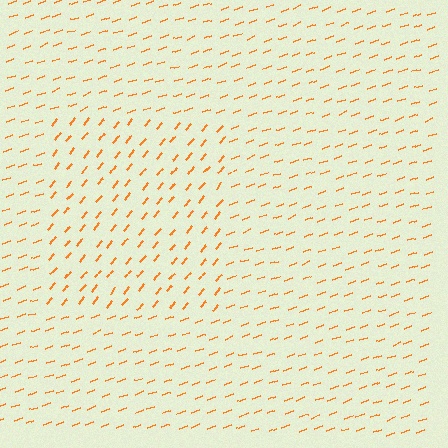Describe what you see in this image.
The image is filled with small orange line segments. A rectangle region in the image has lines oriented differently from the surrounding lines, creating a visible texture boundary.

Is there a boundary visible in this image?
Yes, there is a texture boundary formed by a change in line orientation.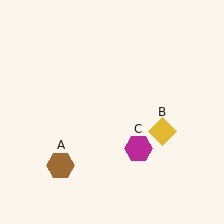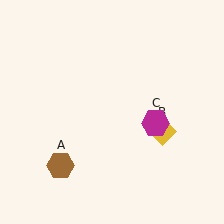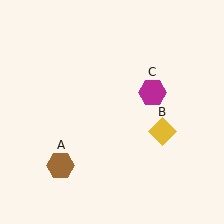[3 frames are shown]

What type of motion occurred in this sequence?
The magenta hexagon (object C) rotated counterclockwise around the center of the scene.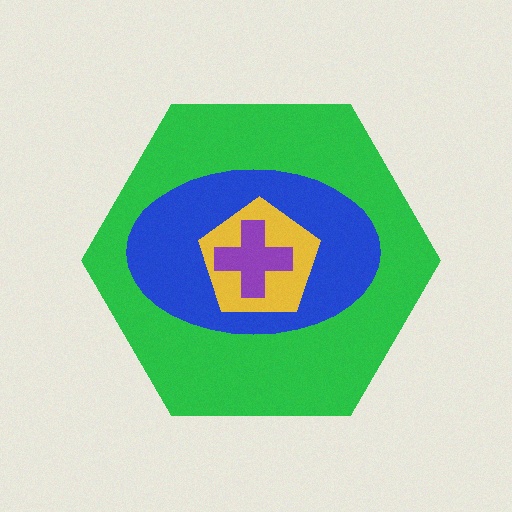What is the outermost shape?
The green hexagon.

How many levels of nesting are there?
4.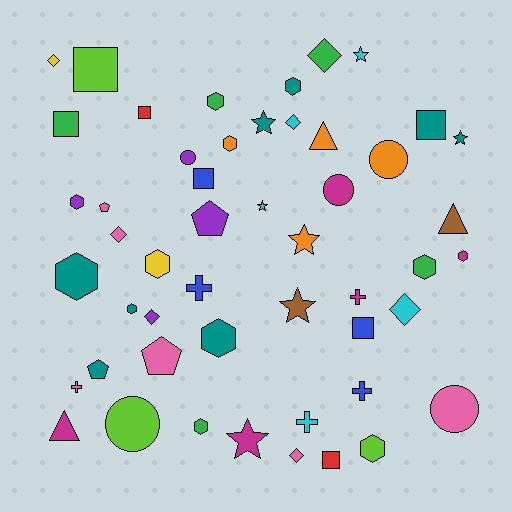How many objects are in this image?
There are 50 objects.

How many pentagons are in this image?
There are 4 pentagons.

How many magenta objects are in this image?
There are 5 magenta objects.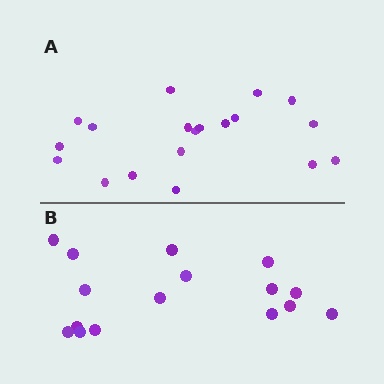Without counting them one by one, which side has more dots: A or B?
Region A (the top region) has more dots.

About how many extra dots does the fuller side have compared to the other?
Region A has just a few more — roughly 2 or 3 more dots than region B.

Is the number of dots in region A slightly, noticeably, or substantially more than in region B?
Region A has only slightly more — the two regions are fairly close. The ratio is roughly 1.2 to 1.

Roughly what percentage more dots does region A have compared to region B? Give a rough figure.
About 20% more.